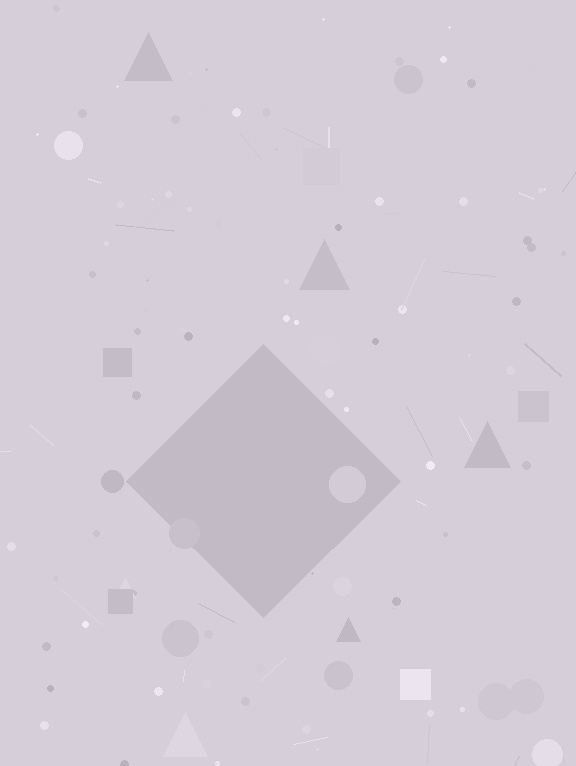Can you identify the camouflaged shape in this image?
The camouflaged shape is a diamond.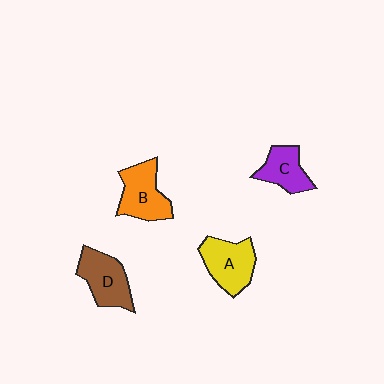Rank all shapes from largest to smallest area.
From largest to smallest: A (yellow), B (orange), D (brown), C (purple).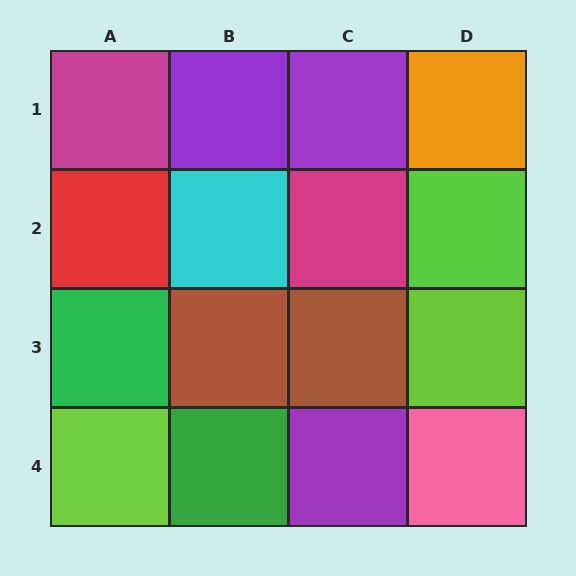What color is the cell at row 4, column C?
Purple.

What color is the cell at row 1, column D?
Orange.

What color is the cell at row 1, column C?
Purple.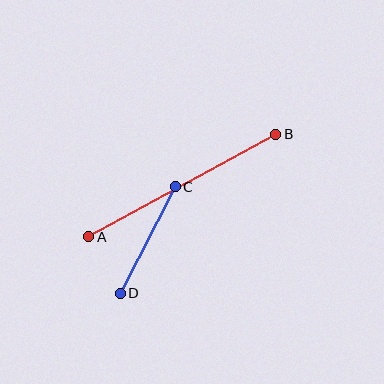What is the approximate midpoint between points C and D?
The midpoint is at approximately (148, 240) pixels.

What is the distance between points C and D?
The distance is approximately 120 pixels.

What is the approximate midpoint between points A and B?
The midpoint is at approximately (182, 186) pixels.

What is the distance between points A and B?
The distance is approximately 213 pixels.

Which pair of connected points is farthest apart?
Points A and B are farthest apart.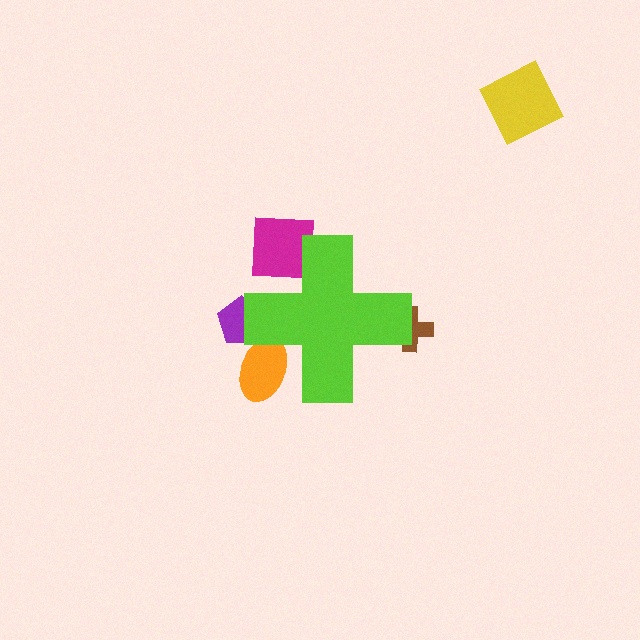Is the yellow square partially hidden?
No, the yellow square is fully visible.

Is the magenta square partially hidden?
Yes, the magenta square is partially hidden behind the lime cross.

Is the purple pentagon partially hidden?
Yes, the purple pentagon is partially hidden behind the lime cross.